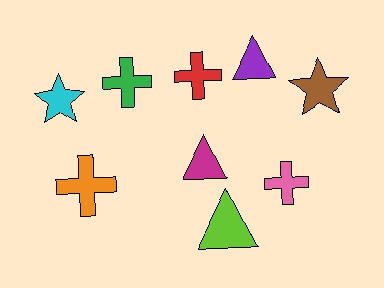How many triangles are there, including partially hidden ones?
There are 3 triangles.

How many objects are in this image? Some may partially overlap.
There are 9 objects.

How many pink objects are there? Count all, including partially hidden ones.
There is 1 pink object.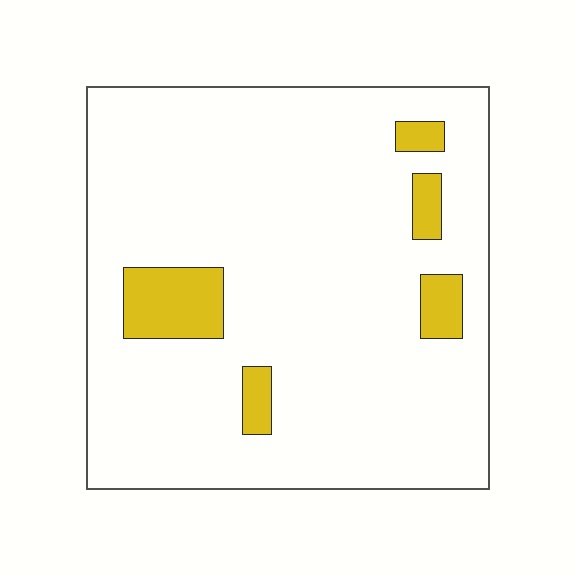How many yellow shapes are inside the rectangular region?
5.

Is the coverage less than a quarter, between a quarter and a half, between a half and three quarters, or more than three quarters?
Less than a quarter.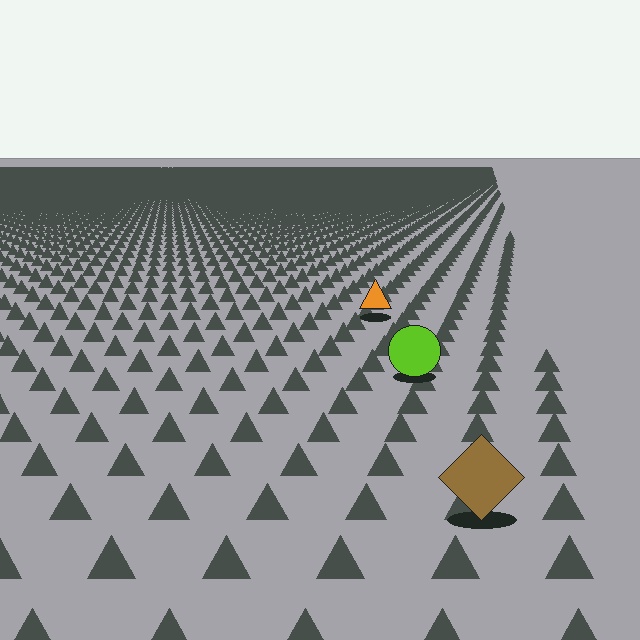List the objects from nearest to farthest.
From nearest to farthest: the brown diamond, the lime circle, the orange triangle.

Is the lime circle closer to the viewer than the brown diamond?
No. The brown diamond is closer — you can tell from the texture gradient: the ground texture is coarser near it.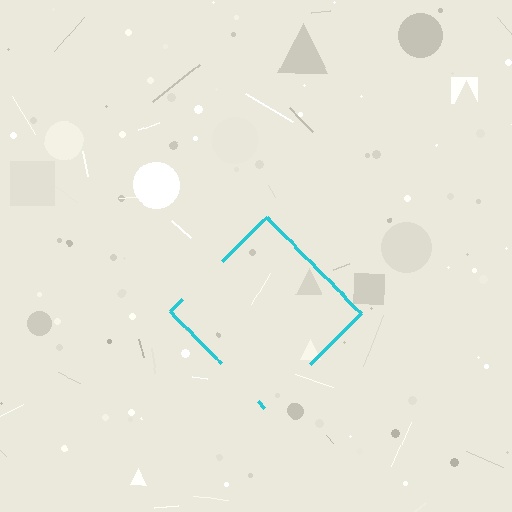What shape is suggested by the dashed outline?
The dashed outline suggests a diamond.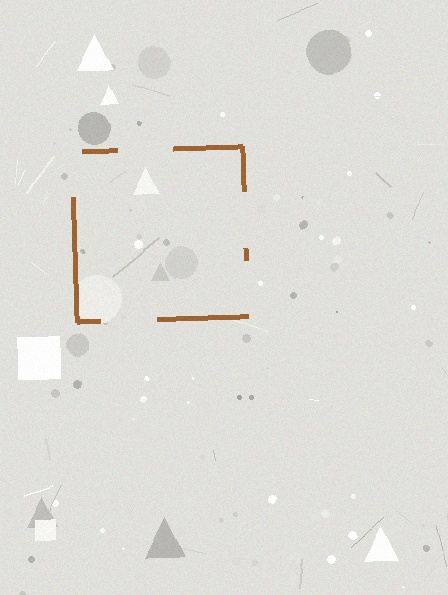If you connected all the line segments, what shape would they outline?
They would outline a square.